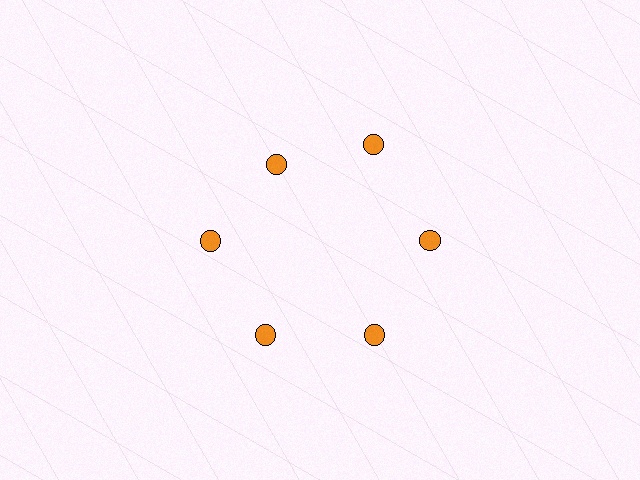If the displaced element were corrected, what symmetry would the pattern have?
It would have 6-fold rotational symmetry — the pattern would map onto itself every 60 degrees.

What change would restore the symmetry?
The symmetry would be restored by moving it outward, back onto the ring so that all 6 circles sit at equal angles and equal distance from the center.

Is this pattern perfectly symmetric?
No. The 6 orange circles are arranged in a ring, but one element near the 11 o'clock position is pulled inward toward the center, breaking the 6-fold rotational symmetry.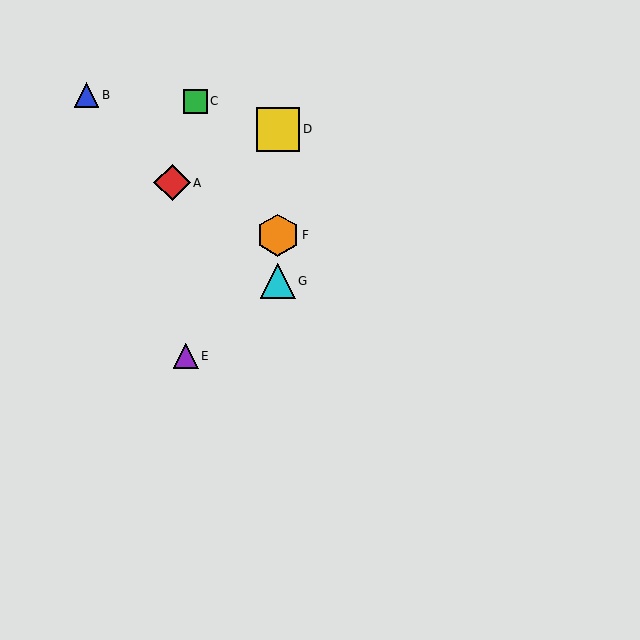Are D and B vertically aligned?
No, D is at x≈278 and B is at x≈86.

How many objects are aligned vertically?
3 objects (D, F, G) are aligned vertically.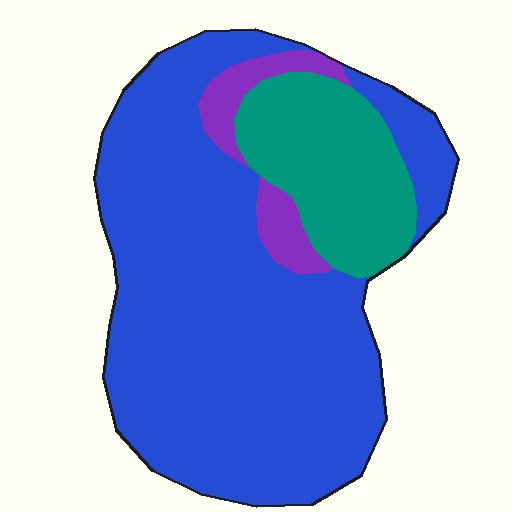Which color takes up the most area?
Blue, at roughly 75%.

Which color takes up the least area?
Purple, at roughly 5%.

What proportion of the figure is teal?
Teal takes up about one fifth (1/5) of the figure.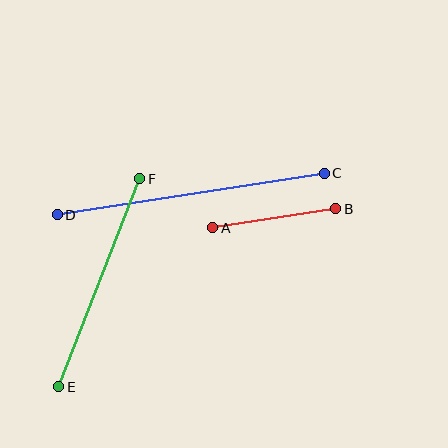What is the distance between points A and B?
The distance is approximately 125 pixels.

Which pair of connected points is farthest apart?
Points C and D are farthest apart.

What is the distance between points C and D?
The distance is approximately 270 pixels.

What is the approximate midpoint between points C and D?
The midpoint is at approximately (191, 194) pixels.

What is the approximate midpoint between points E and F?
The midpoint is at approximately (99, 283) pixels.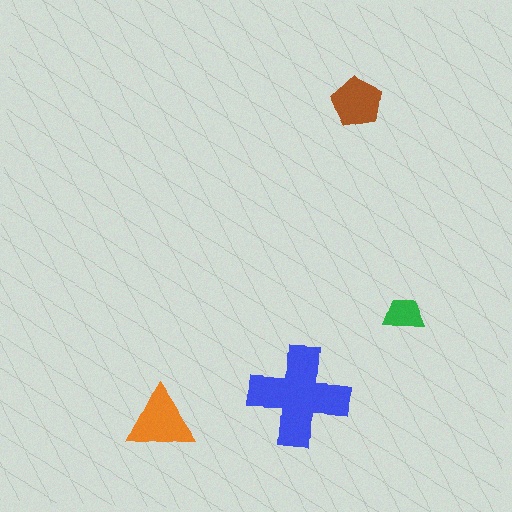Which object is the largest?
The blue cross.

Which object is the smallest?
The green trapezoid.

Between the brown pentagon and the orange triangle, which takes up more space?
The orange triangle.